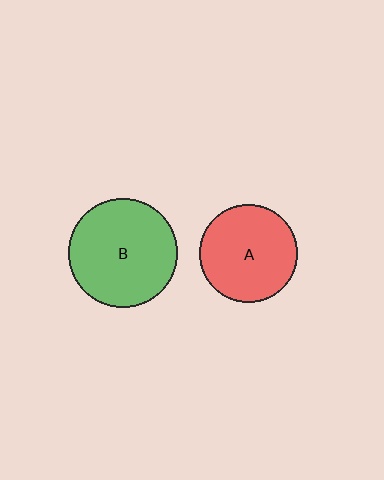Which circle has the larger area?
Circle B (green).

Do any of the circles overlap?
No, none of the circles overlap.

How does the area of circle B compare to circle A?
Approximately 1.2 times.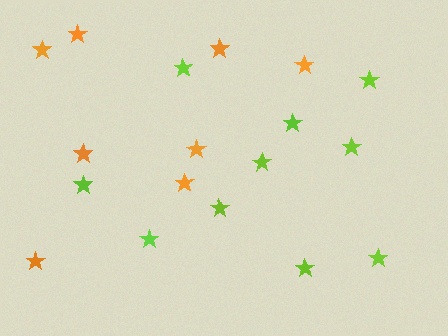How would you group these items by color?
There are 2 groups: one group of orange stars (8) and one group of lime stars (10).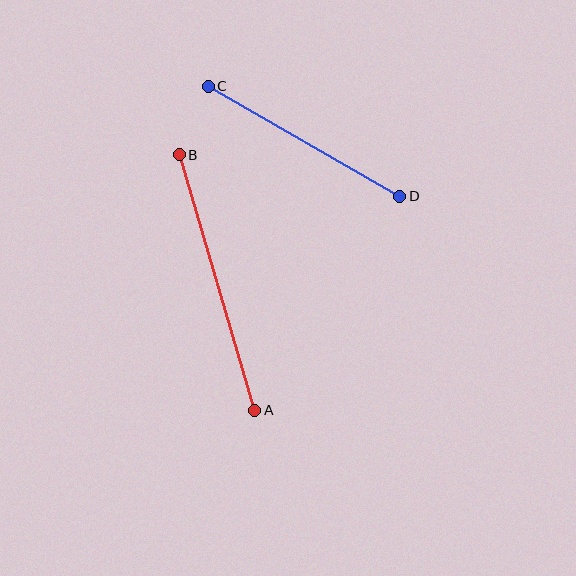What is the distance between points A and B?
The distance is approximately 266 pixels.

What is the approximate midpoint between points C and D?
The midpoint is at approximately (304, 141) pixels.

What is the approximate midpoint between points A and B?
The midpoint is at approximately (217, 283) pixels.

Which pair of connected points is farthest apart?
Points A and B are farthest apart.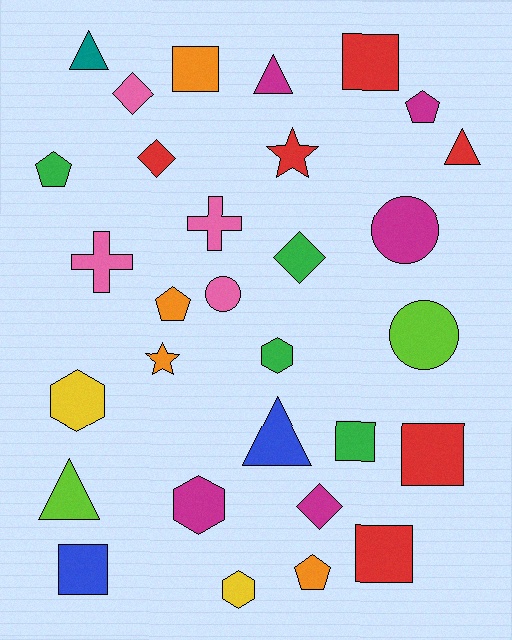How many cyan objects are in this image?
There are no cyan objects.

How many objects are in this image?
There are 30 objects.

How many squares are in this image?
There are 6 squares.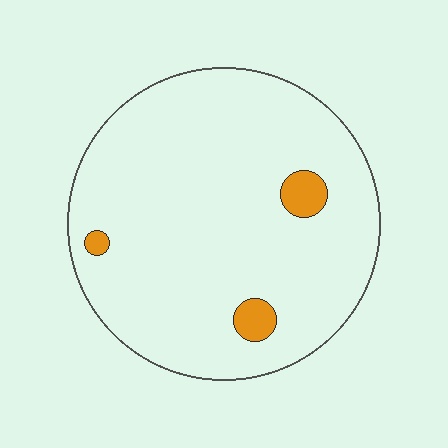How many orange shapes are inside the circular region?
3.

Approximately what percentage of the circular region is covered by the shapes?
Approximately 5%.